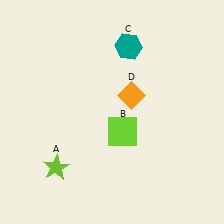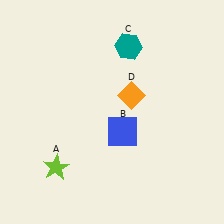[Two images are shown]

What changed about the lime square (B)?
In Image 1, B is lime. In Image 2, it changed to blue.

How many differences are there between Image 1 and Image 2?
There is 1 difference between the two images.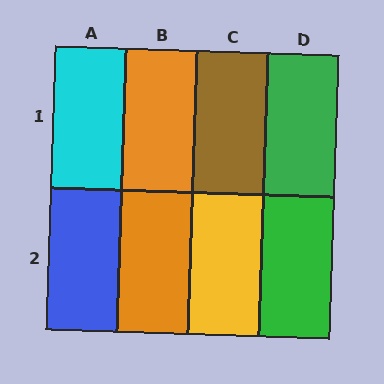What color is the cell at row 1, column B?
Orange.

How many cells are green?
2 cells are green.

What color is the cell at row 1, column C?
Brown.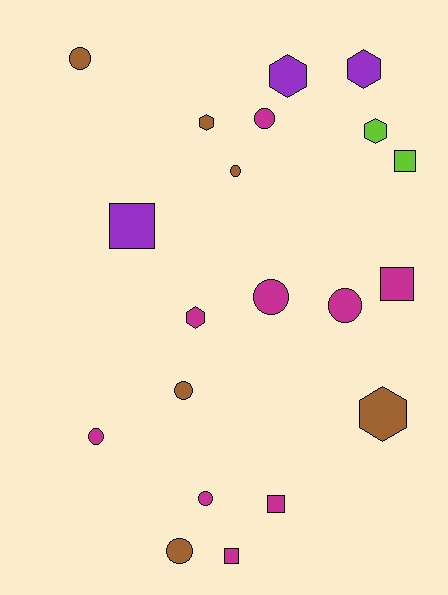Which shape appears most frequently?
Circle, with 9 objects.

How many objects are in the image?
There are 20 objects.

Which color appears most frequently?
Magenta, with 9 objects.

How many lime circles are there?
There are no lime circles.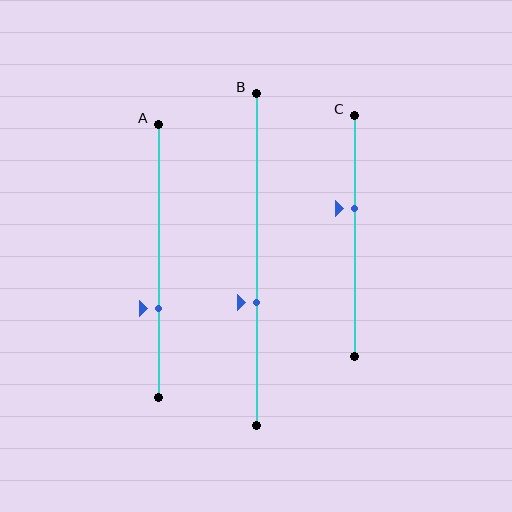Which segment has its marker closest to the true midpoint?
Segment C has its marker closest to the true midpoint.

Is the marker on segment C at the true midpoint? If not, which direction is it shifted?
No, the marker on segment C is shifted upward by about 11% of the segment length.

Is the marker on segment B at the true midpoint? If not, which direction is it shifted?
No, the marker on segment B is shifted downward by about 13% of the segment length.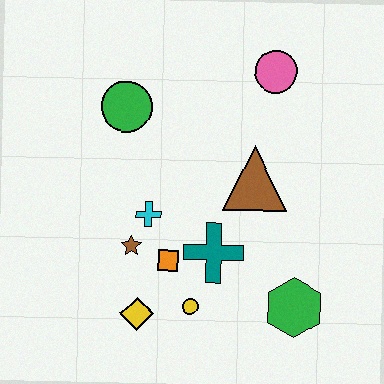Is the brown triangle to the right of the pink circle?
No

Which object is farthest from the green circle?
The green hexagon is farthest from the green circle.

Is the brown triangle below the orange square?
No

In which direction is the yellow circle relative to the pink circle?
The yellow circle is below the pink circle.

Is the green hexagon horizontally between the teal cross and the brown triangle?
No